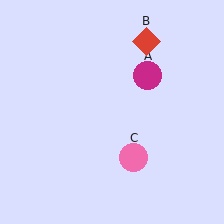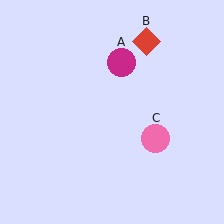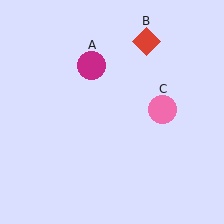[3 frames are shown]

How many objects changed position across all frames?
2 objects changed position: magenta circle (object A), pink circle (object C).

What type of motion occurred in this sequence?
The magenta circle (object A), pink circle (object C) rotated counterclockwise around the center of the scene.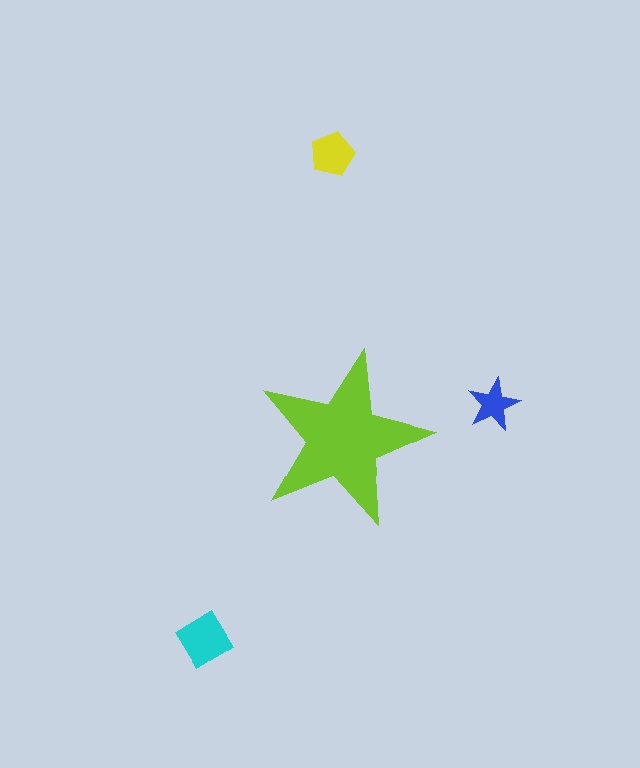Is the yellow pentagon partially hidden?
No, the yellow pentagon is fully visible.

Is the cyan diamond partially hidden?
No, the cyan diamond is fully visible.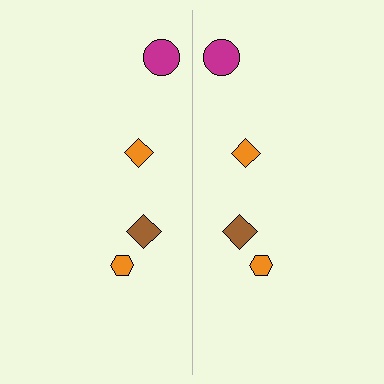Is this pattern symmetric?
Yes, this pattern has bilateral (reflection) symmetry.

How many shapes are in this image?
There are 8 shapes in this image.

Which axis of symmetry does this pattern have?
The pattern has a vertical axis of symmetry running through the center of the image.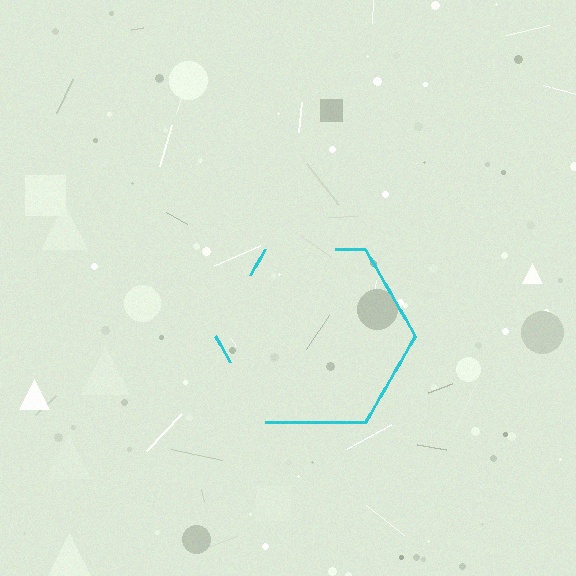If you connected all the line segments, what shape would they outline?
They would outline a hexagon.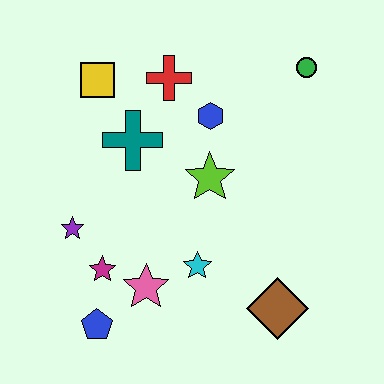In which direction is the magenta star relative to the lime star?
The magenta star is to the left of the lime star.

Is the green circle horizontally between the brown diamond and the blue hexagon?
No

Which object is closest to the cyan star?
The pink star is closest to the cyan star.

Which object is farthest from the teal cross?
The brown diamond is farthest from the teal cross.